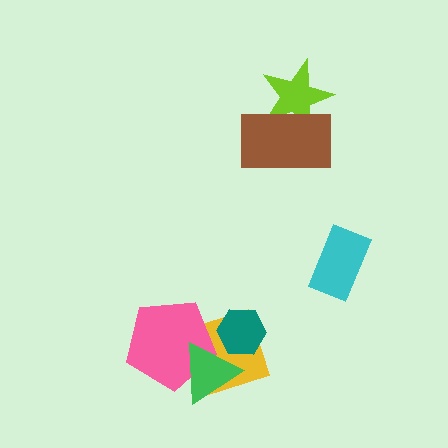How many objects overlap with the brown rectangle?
1 object overlaps with the brown rectangle.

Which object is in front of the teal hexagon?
The green triangle is in front of the teal hexagon.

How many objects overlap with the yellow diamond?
3 objects overlap with the yellow diamond.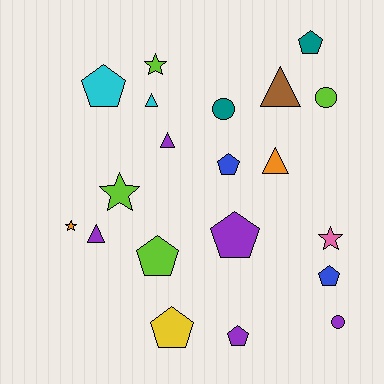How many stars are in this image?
There are 4 stars.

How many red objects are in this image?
There are no red objects.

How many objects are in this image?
There are 20 objects.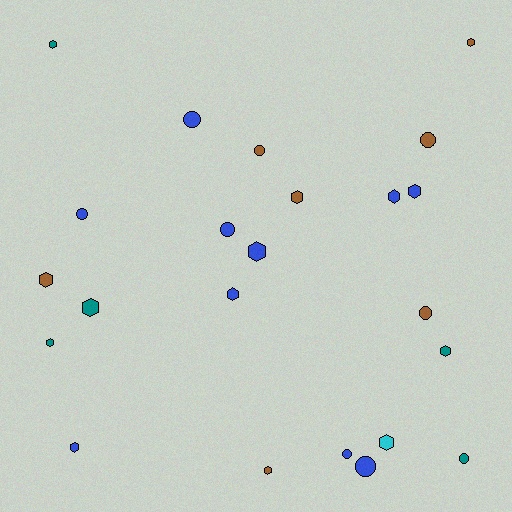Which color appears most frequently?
Blue, with 10 objects.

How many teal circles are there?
There is 1 teal circle.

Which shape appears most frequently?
Hexagon, with 14 objects.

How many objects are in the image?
There are 23 objects.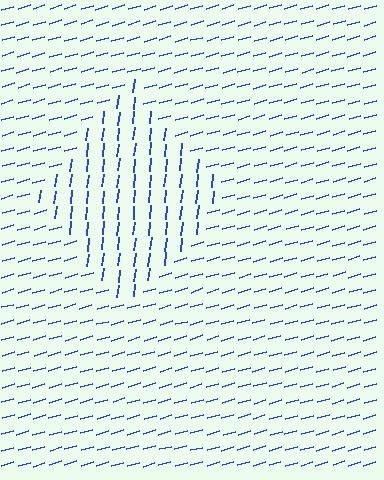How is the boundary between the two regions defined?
The boundary is defined purely by a change in line orientation (approximately 67 degrees difference). All lines are the same color and thickness.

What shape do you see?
I see a diamond.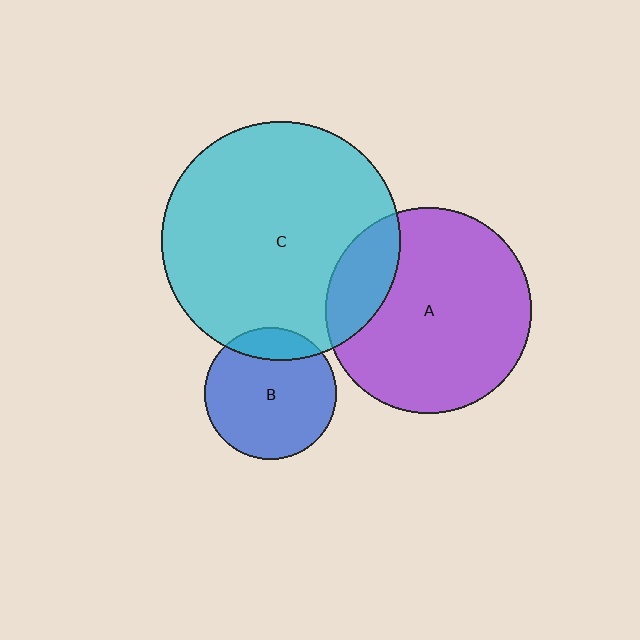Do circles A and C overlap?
Yes.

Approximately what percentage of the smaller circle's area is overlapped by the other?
Approximately 20%.